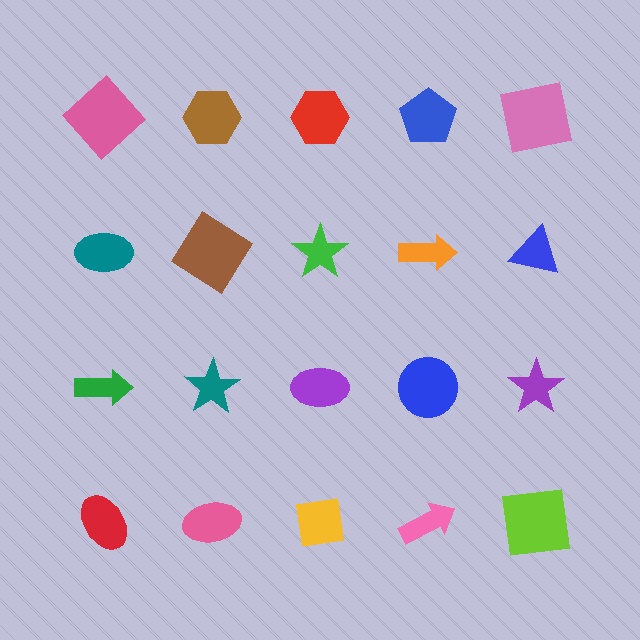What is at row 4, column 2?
A pink ellipse.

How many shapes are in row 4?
5 shapes.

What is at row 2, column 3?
A green star.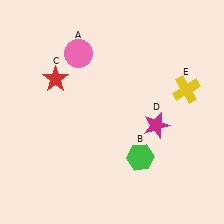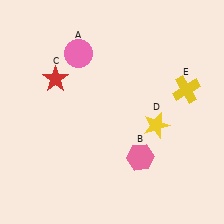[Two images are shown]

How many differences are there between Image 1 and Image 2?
There are 2 differences between the two images.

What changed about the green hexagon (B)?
In Image 1, B is green. In Image 2, it changed to pink.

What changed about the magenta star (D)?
In Image 1, D is magenta. In Image 2, it changed to yellow.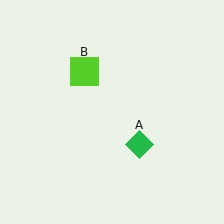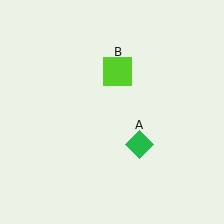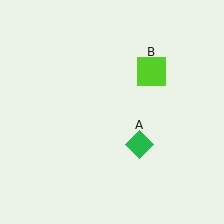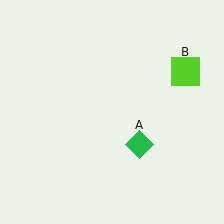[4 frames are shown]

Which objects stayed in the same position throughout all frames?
Green diamond (object A) remained stationary.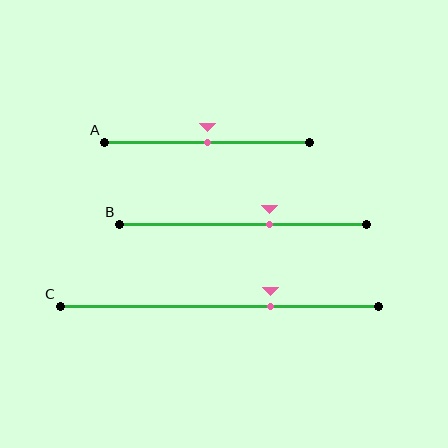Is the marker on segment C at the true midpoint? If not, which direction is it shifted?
No, the marker on segment C is shifted to the right by about 16% of the segment length.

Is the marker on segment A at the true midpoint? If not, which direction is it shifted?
Yes, the marker on segment A is at the true midpoint.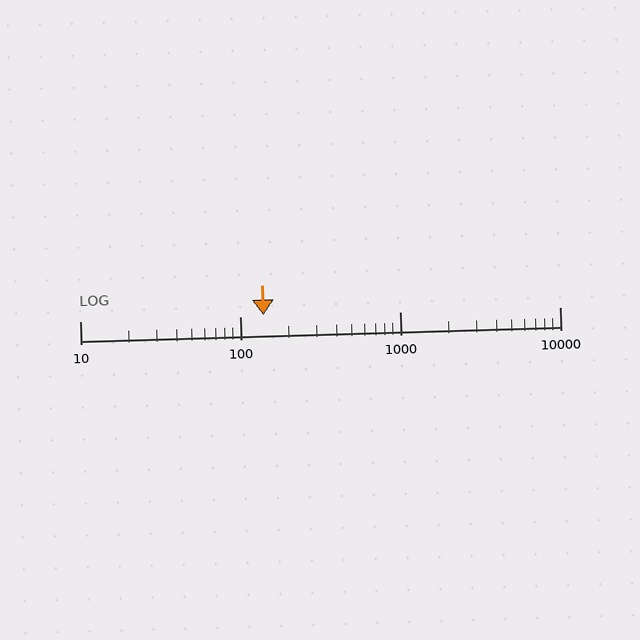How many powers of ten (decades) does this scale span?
The scale spans 3 decades, from 10 to 10000.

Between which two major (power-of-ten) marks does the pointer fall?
The pointer is between 100 and 1000.